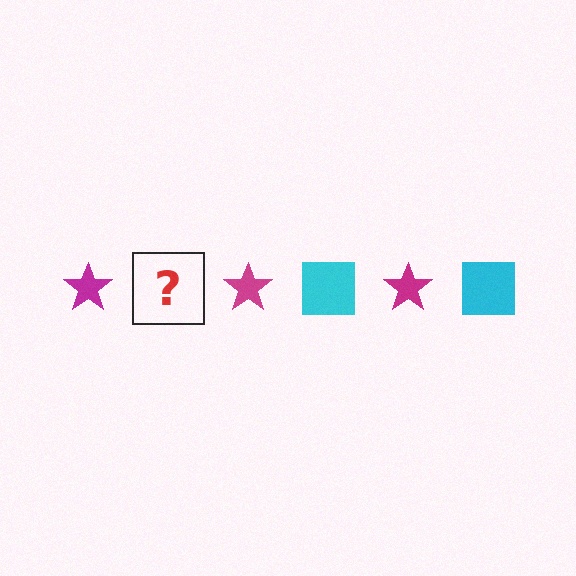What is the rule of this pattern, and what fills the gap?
The rule is that the pattern alternates between magenta star and cyan square. The gap should be filled with a cyan square.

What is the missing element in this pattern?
The missing element is a cyan square.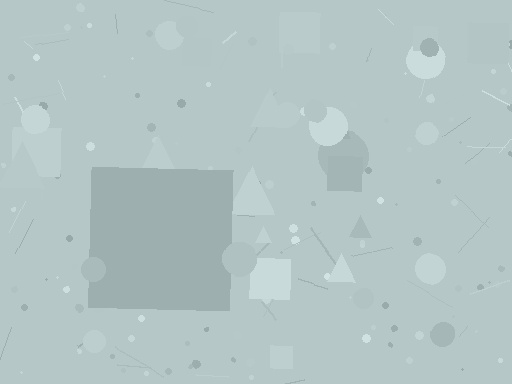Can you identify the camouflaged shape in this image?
The camouflaged shape is a square.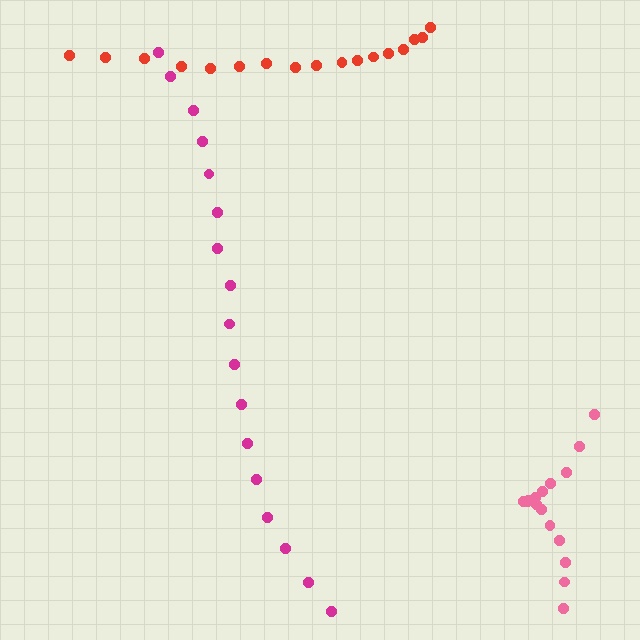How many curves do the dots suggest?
There are 3 distinct paths.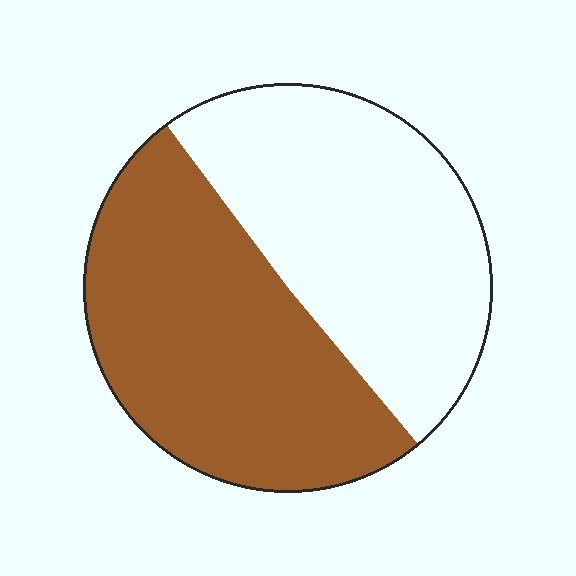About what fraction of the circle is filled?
About one half (1/2).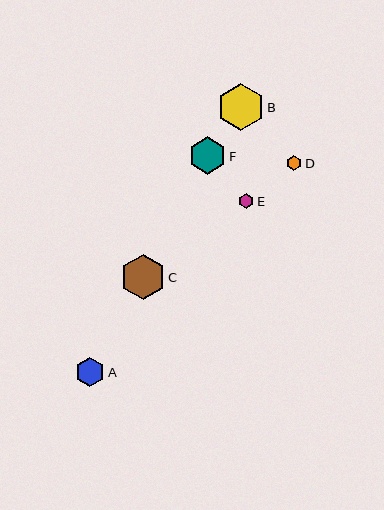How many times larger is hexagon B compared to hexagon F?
Hexagon B is approximately 1.3 times the size of hexagon F.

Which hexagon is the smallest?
Hexagon E is the smallest with a size of approximately 15 pixels.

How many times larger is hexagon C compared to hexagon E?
Hexagon C is approximately 2.9 times the size of hexagon E.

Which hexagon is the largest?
Hexagon B is the largest with a size of approximately 47 pixels.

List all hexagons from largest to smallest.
From largest to smallest: B, C, F, A, D, E.